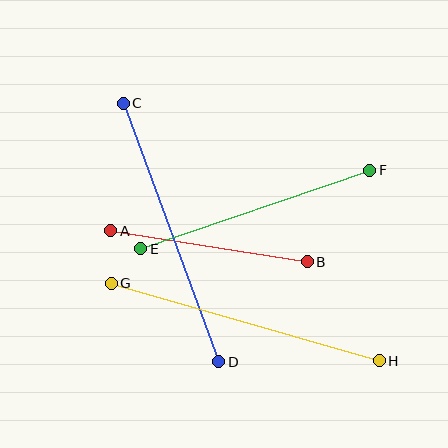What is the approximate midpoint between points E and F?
The midpoint is at approximately (255, 210) pixels.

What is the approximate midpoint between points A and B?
The midpoint is at approximately (209, 246) pixels.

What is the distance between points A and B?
The distance is approximately 199 pixels.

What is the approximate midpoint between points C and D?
The midpoint is at approximately (171, 233) pixels.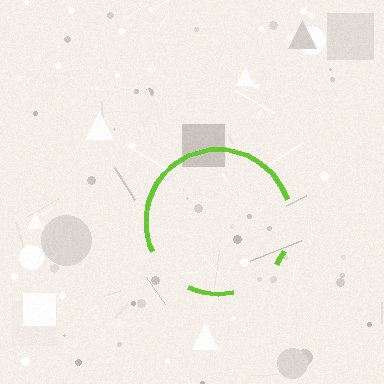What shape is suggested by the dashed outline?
The dashed outline suggests a circle.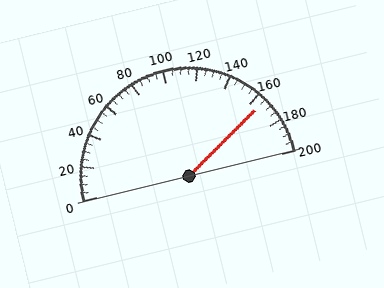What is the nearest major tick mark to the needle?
The nearest major tick mark is 160.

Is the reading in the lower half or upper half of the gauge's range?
The reading is in the upper half of the range (0 to 200).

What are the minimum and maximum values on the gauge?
The gauge ranges from 0 to 200.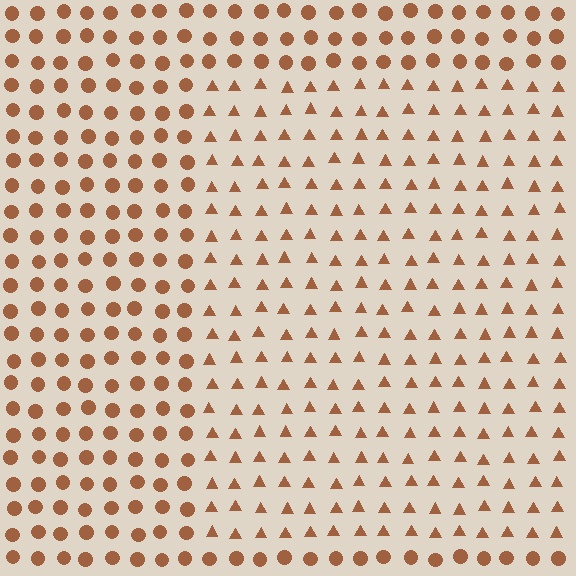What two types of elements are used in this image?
The image uses triangles inside the rectangle region and circles outside it.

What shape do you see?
I see a rectangle.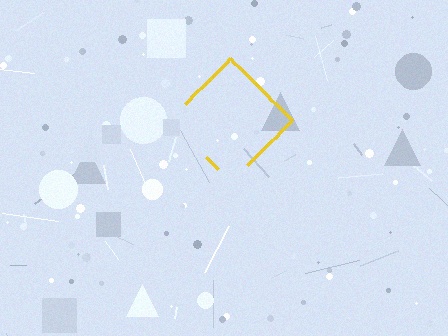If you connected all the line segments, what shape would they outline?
They would outline a diamond.